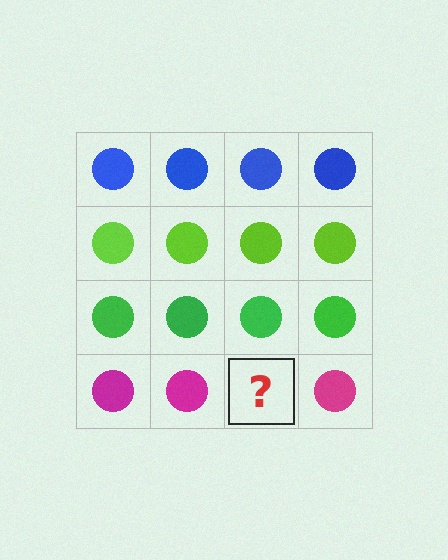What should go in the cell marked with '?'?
The missing cell should contain a magenta circle.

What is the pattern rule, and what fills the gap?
The rule is that each row has a consistent color. The gap should be filled with a magenta circle.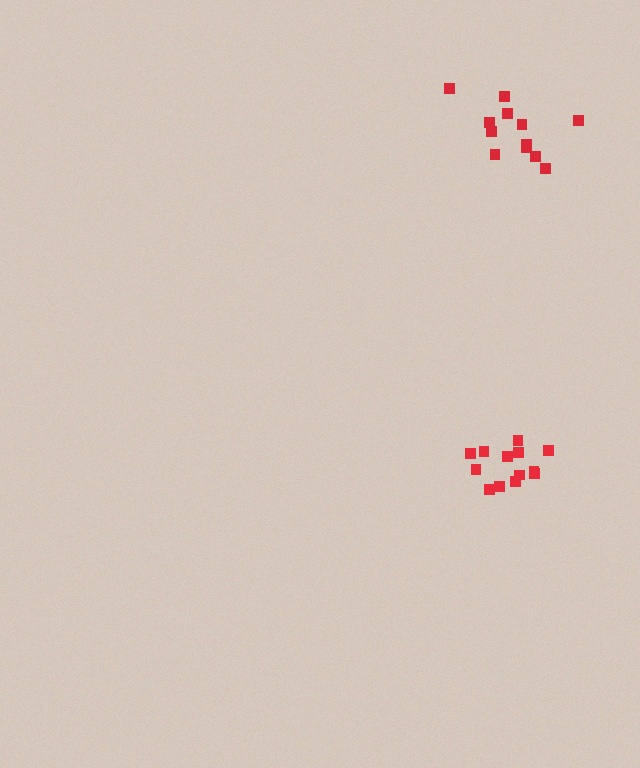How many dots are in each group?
Group 1: 12 dots, Group 2: 13 dots (25 total).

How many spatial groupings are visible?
There are 2 spatial groupings.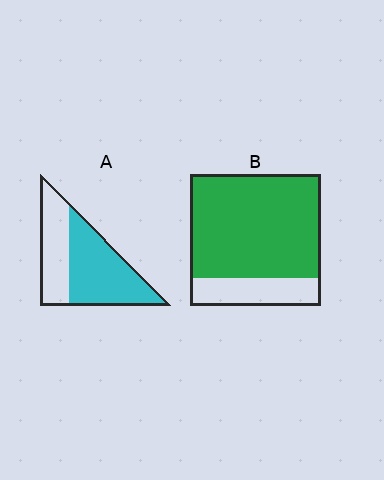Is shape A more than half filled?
Yes.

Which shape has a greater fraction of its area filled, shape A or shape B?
Shape B.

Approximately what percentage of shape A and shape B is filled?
A is approximately 60% and B is approximately 80%.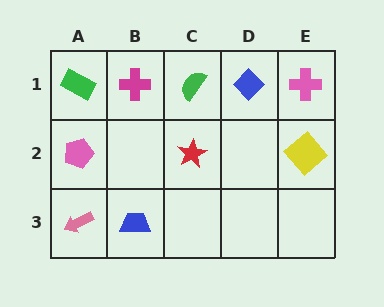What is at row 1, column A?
A green rectangle.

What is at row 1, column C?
A green semicircle.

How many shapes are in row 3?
2 shapes.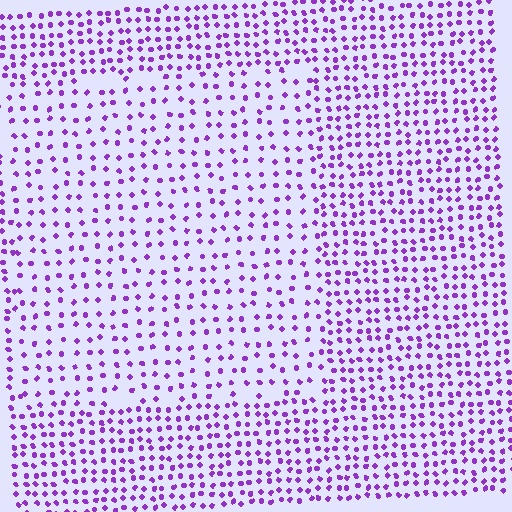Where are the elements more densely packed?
The elements are more densely packed outside the rectangle boundary.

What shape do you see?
I see a rectangle.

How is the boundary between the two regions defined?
The boundary is defined by a change in element density (approximately 1.8x ratio). All elements are the same color, size, and shape.